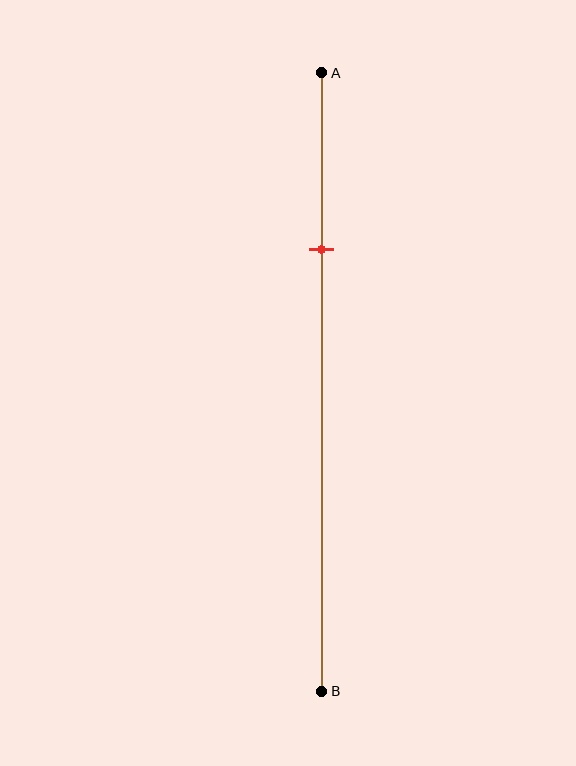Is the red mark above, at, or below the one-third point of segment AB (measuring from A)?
The red mark is above the one-third point of segment AB.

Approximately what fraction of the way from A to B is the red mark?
The red mark is approximately 30% of the way from A to B.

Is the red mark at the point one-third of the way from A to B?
No, the mark is at about 30% from A, not at the 33% one-third point.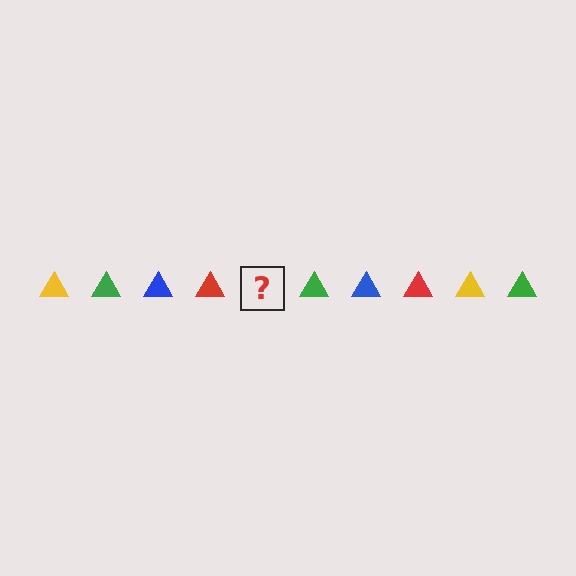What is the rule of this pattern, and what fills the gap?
The rule is that the pattern cycles through yellow, green, blue, red triangles. The gap should be filled with a yellow triangle.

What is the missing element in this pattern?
The missing element is a yellow triangle.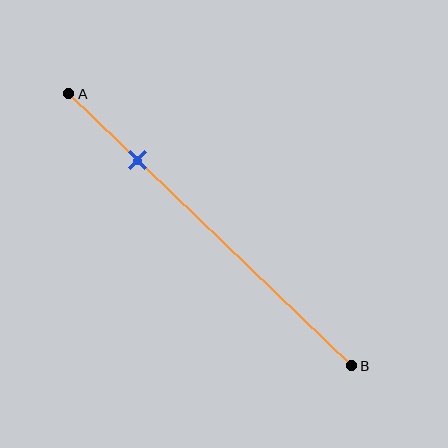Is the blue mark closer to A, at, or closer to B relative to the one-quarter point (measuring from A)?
The blue mark is approximately at the one-quarter point of segment AB.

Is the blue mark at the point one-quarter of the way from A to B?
Yes, the mark is approximately at the one-quarter point.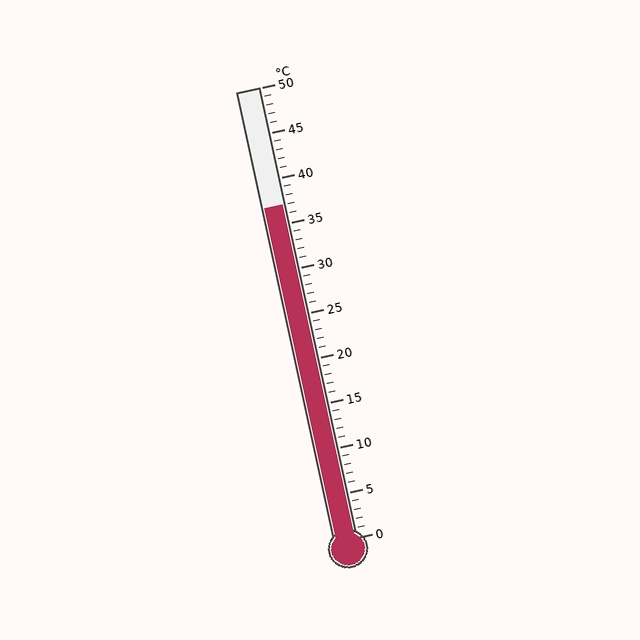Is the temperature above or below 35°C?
The temperature is above 35°C.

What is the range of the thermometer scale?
The thermometer scale ranges from 0°C to 50°C.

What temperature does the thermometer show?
The thermometer shows approximately 37°C.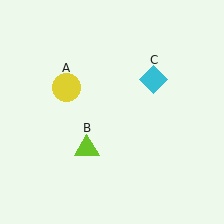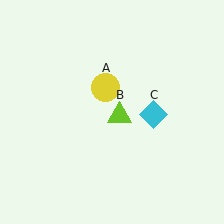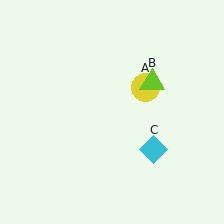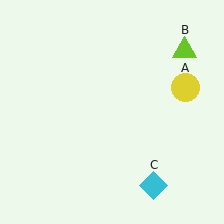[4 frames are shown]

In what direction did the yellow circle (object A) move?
The yellow circle (object A) moved right.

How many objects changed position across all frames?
3 objects changed position: yellow circle (object A), lime triangle (object B), cyan diamond (object C).